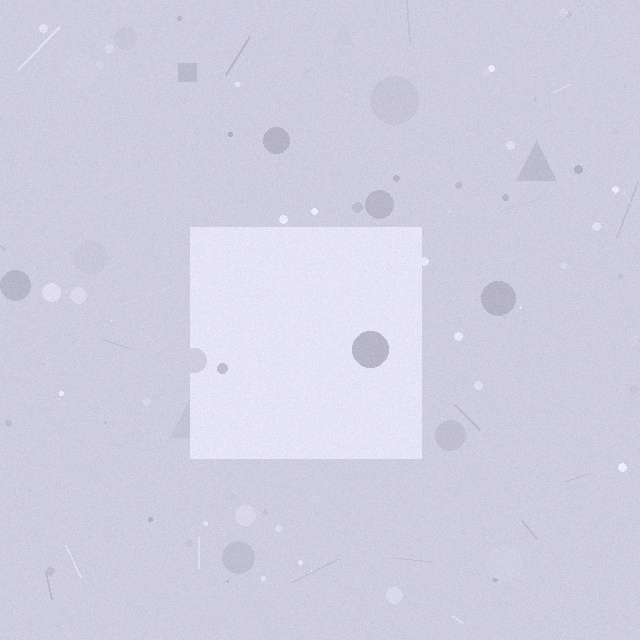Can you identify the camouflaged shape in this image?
The camouflaged shape is a square.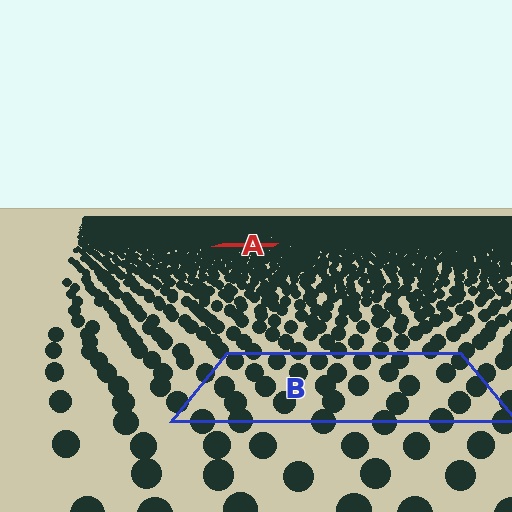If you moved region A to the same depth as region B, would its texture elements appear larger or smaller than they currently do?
They would appear larger. At a closer depth, the same texture elements are projected at a bigger on-screen size.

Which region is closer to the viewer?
Region B is closer. The texture elements there are larger and more spread out.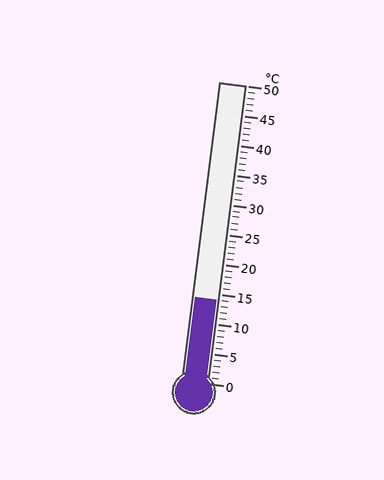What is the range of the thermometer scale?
The thermometer scale ranges from 0°C to 50°C.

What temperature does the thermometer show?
The thermometer shows approximately 14°C.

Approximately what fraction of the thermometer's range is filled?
The thermometer is filled to approximately 30% of its range.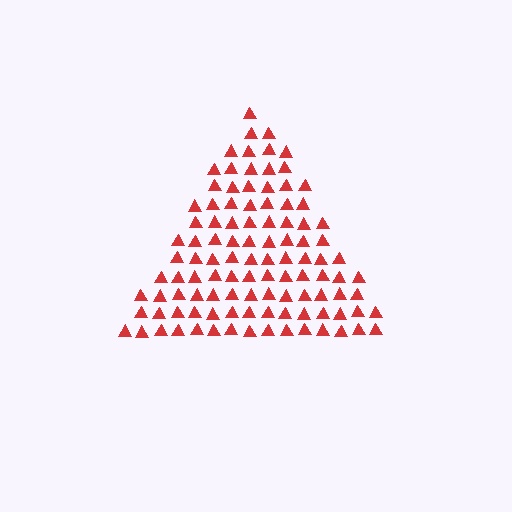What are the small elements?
The small elements are triangles.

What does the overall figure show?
The overall figure shows a triangle.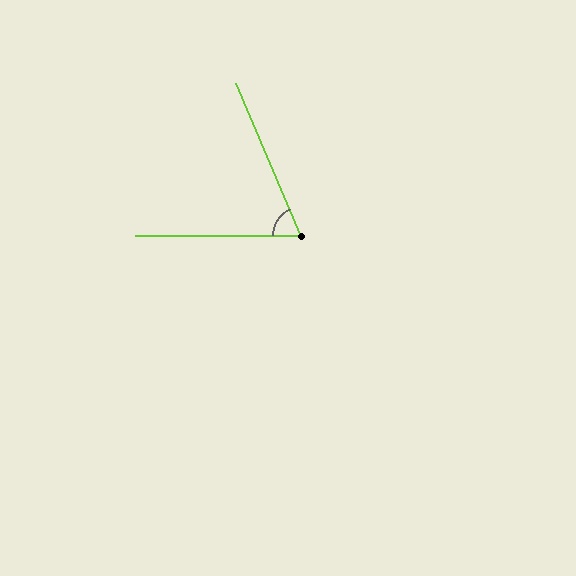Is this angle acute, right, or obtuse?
It is acute.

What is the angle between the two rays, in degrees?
Approximately 67 degrees.